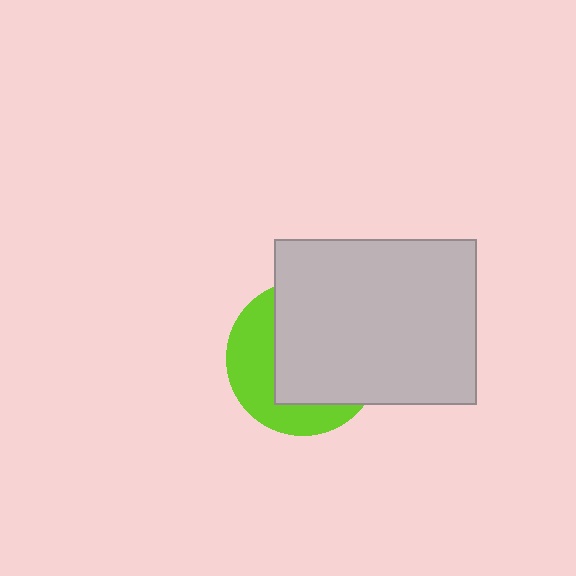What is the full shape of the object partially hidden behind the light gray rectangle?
The partially hidden object is a lime circle.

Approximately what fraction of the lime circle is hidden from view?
Roughly 62% of the lime circle is hidden behind the light gray rectangle.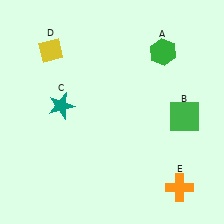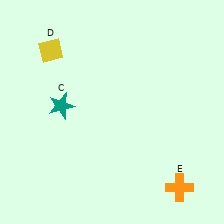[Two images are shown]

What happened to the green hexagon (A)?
The green hexagon (A) was removed in Image 2. It was in the top-right area of Image 1.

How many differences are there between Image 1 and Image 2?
There are 2 differences between the two images.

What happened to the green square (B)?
The green square (B) was removed in Image 2. It was in the bottom-right area of Image 1.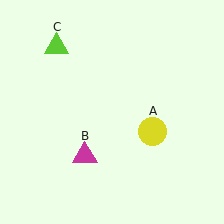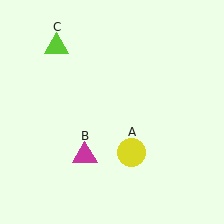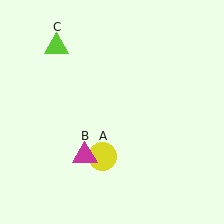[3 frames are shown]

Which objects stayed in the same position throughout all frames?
Magenta triangle (object B) and lime triangle (object C) remained stationary.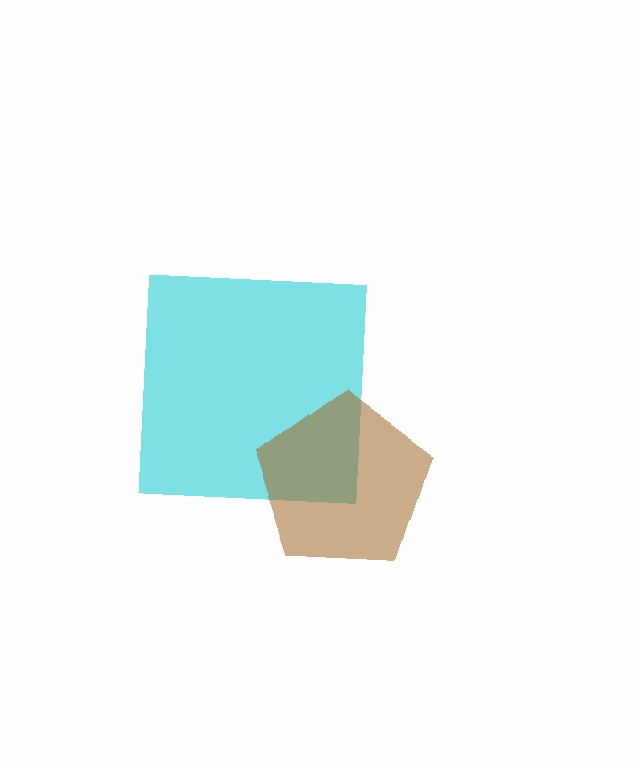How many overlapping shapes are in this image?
There are 2 overlapping shapes in the image.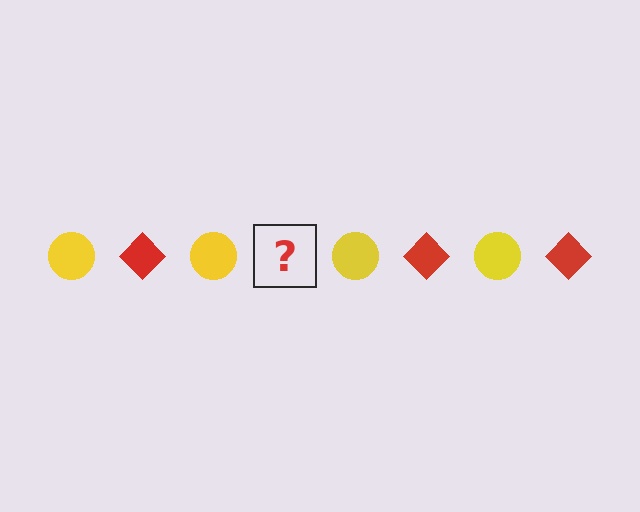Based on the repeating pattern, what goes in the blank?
The blank should be a red diamond.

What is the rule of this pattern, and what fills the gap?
The rule is that the pattern alternates between yellow circle and red diamond. The gap should be filled with a red diamond.